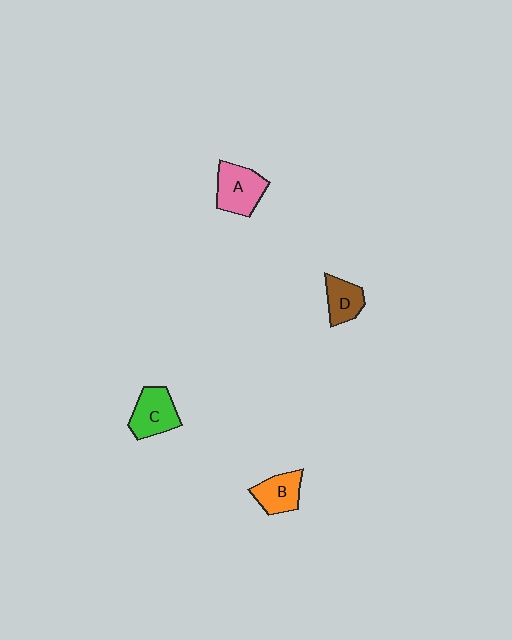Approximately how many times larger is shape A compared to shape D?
Approximately 1.4 times.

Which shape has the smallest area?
Shape D (brown).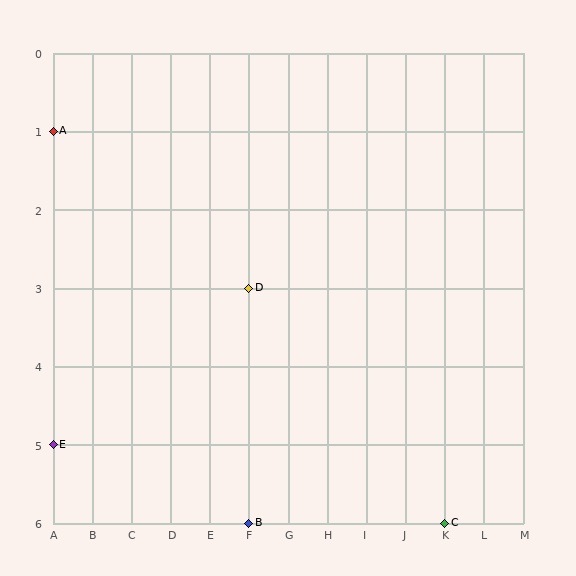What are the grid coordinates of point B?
Point B is at grid coordinates (F, 6).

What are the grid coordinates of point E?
Point E is at grid coordinates (A, 5).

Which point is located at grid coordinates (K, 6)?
Point C is at (K, 6).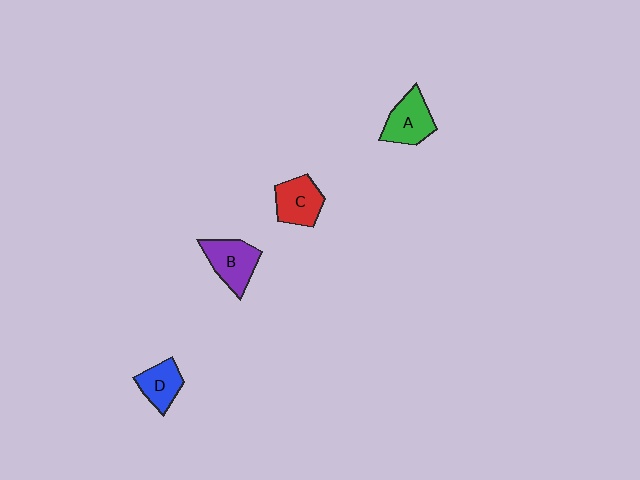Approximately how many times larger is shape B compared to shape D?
Approximately 1.3 times.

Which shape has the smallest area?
Shape D (blue).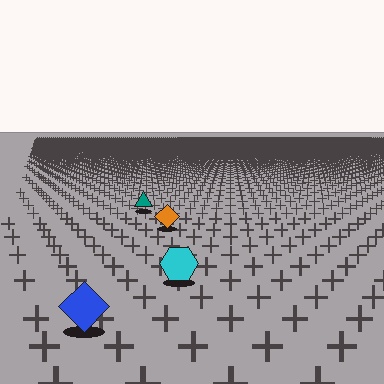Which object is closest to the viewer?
The blue diamond is closest. The texture marks near it are larger and more spread out.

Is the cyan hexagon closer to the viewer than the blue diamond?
No. The blue diamond is closer — you can tell from the texture gradient: the ground texture is coarser near it.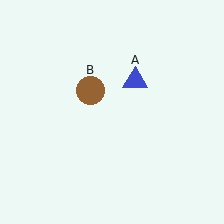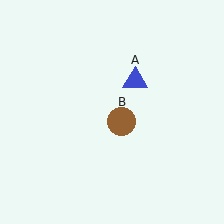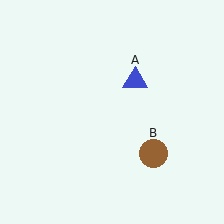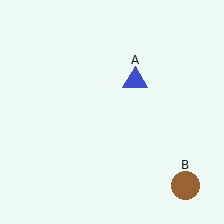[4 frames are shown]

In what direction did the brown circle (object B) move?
The brown circle (object B) moved down and to the right.